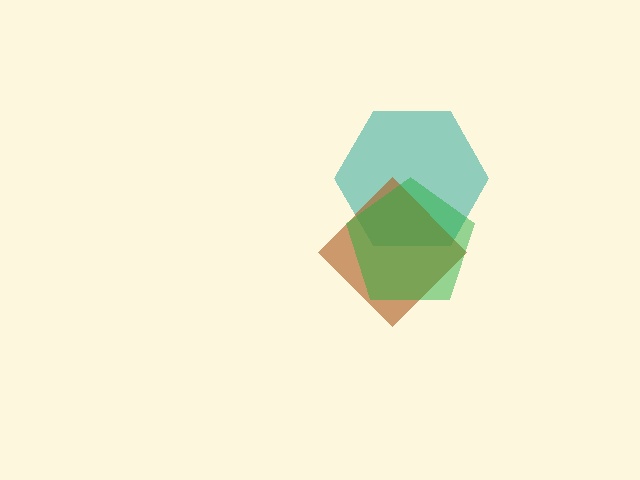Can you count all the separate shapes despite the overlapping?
Yes, there are 3 separate shapes.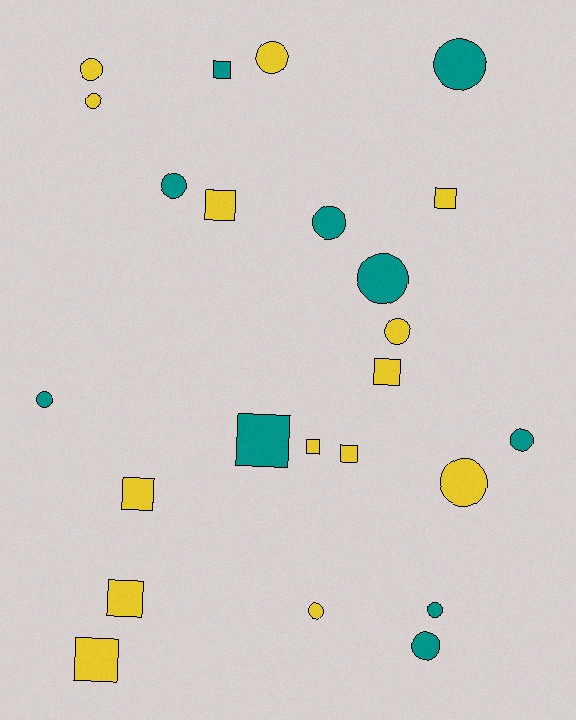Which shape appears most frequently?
Circle, with 14 objects.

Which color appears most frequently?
Yellow, with 14 objects.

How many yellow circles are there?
There are 6 yellow circles.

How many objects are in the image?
There are 24 objects.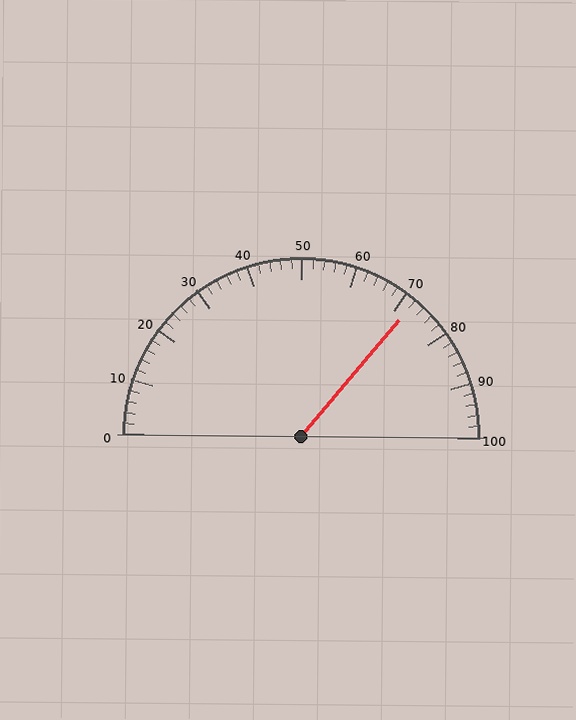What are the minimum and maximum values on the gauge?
The gauge ranges from 0 to 100.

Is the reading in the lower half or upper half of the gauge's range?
The reading is in the upper half of the range (0 to 100).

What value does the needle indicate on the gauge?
The needle indicates approximately 72.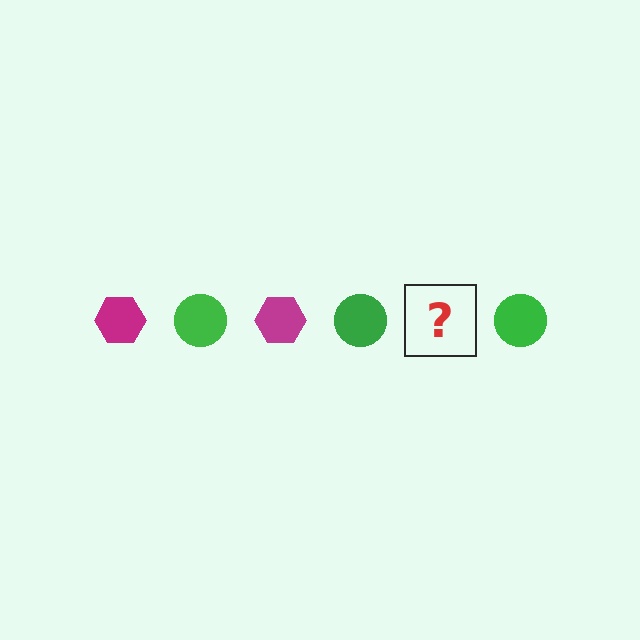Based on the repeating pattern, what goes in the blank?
The blank should be a magenta hexagon.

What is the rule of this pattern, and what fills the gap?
The rule is that the pattern alternates between magenta hexagon and green circle. The gap should be filled with a magenta hexagon.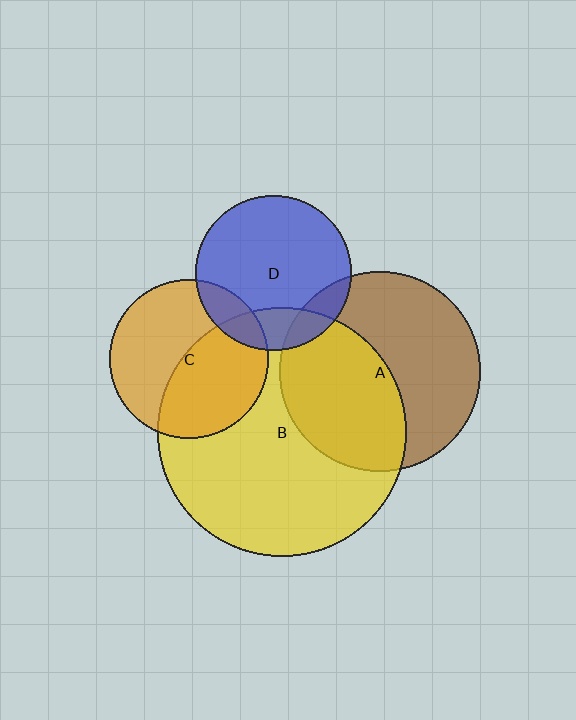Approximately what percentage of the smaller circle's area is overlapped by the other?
Approximately 10%.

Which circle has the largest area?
Circle B (yellow).